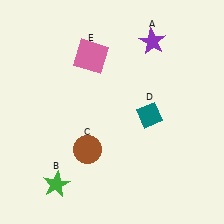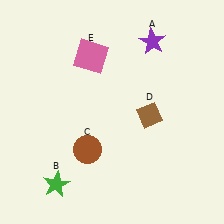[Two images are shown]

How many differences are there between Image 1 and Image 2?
There is 1 difference between the two images.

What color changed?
The diamond (D) changed from teal in Image 1 to brown in Image 2.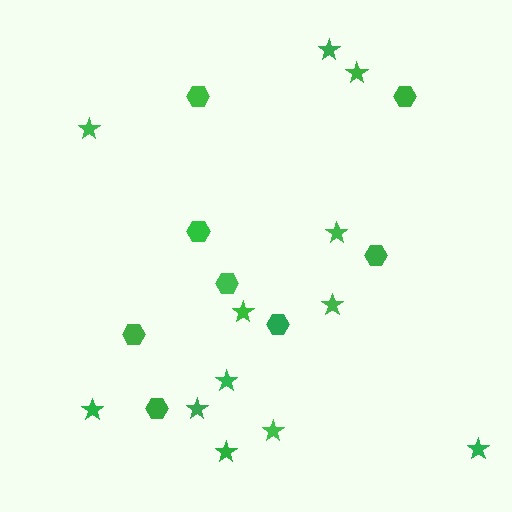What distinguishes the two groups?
There are 2 groups: one group of hexagons (8) and one group of stars (12).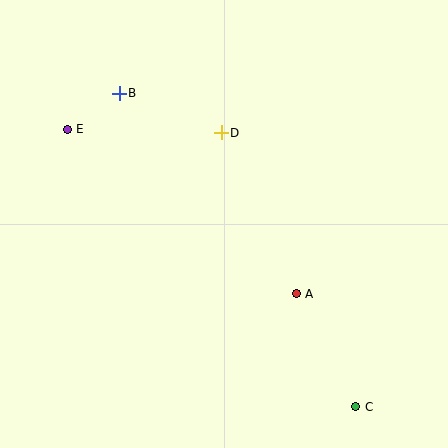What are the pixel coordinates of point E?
Point E is at (67, 129).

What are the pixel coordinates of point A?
Point A is at (296, 294).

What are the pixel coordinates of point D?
Point D is at (221, 133).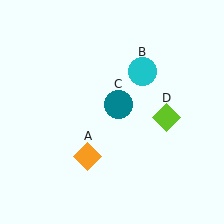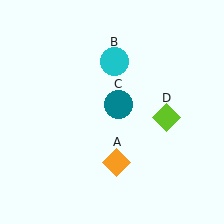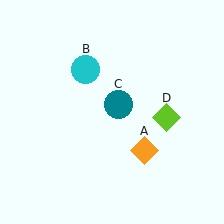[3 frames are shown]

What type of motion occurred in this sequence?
The orange diamond (object A), cyan circle (object B) rotated counterclockwise around the center of the scene.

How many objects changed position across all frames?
2 objects changed position: orange diamond (object A), cyan circle (object B).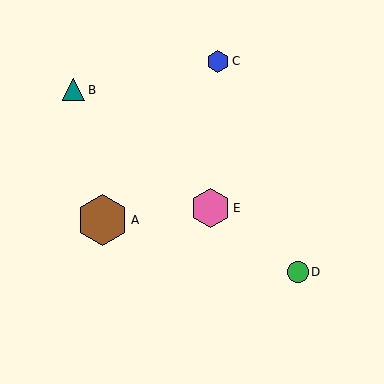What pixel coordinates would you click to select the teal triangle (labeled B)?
Click at (74, 90) to select the teal triangle B.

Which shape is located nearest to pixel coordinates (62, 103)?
The teal triangle (labeled B) at (74, 90) is nearest to that location.